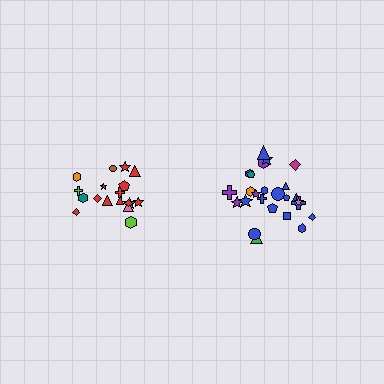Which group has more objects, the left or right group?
The right group.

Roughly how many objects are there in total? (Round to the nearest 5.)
Roughly 45 objects in total.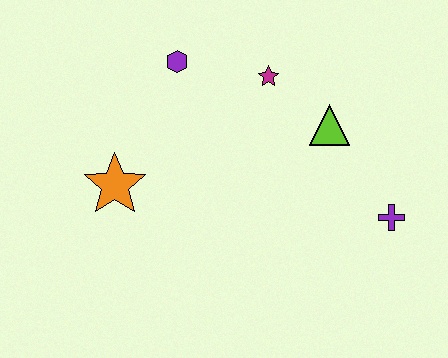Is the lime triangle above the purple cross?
Yes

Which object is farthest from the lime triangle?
The orange star is farthest from the lime triangle.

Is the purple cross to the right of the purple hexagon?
Yes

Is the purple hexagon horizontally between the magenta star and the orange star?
Yes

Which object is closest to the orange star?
The purple hexagon is closest to the orange star.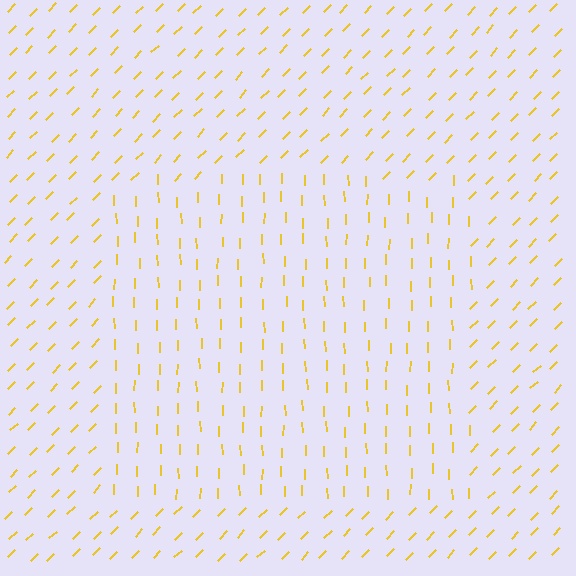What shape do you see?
I see a rectangle.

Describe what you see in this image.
The image is filled with small yellow line segments. A rectangle region in the image has lines oriented differently from the surrounding lines, creating a visible texture boundary.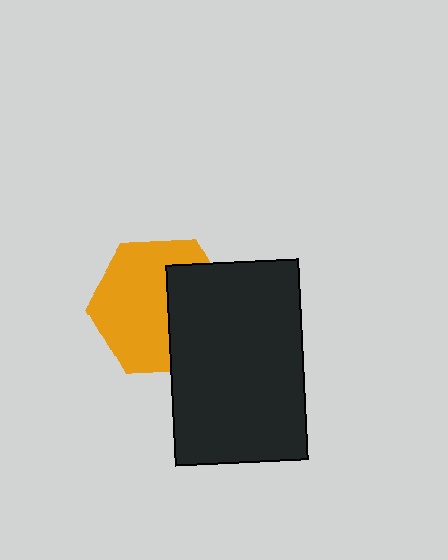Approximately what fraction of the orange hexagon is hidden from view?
Roughly 39% of the orange hexagon is hidden behind the black rectangle.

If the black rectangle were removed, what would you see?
You would see the complete orange hexagon.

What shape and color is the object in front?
The object in front is a black rectangle.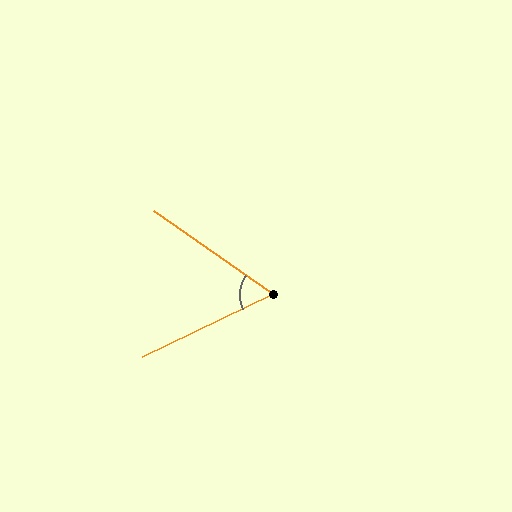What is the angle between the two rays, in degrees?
Approximately 60 degrees.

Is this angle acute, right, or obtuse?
It is acute.